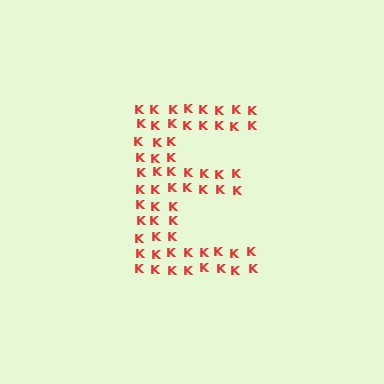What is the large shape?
The large shape is the letter E.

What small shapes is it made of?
It is made of small letter K's.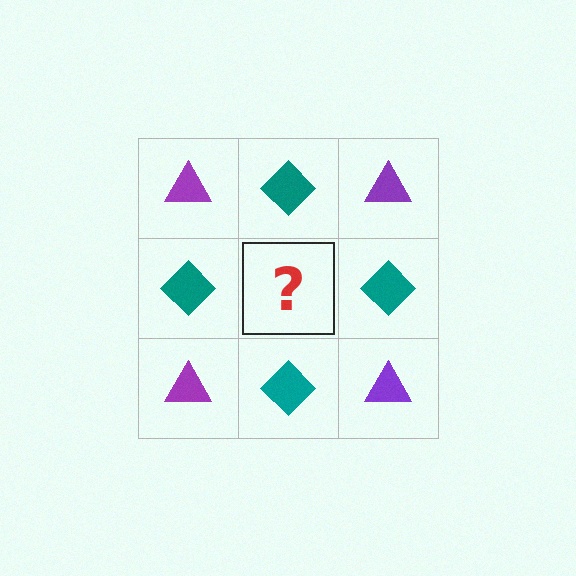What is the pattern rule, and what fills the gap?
The rule is that it alternates purple triangle and teal diamond in a checkerboard pattern. The gap should be filled with a purple triangle.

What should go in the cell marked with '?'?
The missing cell should contain a purple triangle.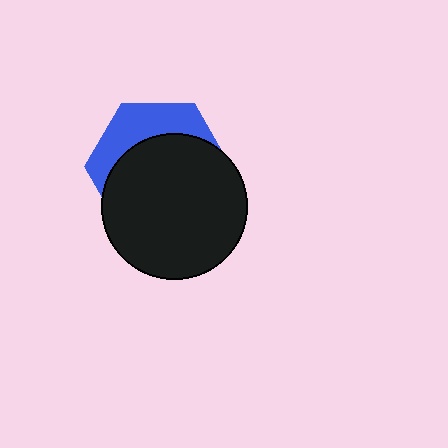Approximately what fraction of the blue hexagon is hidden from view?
Roughly 68% of the blue hexagon is hidden behind the black circle.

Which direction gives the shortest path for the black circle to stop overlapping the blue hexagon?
Moving down gives the shortest separation.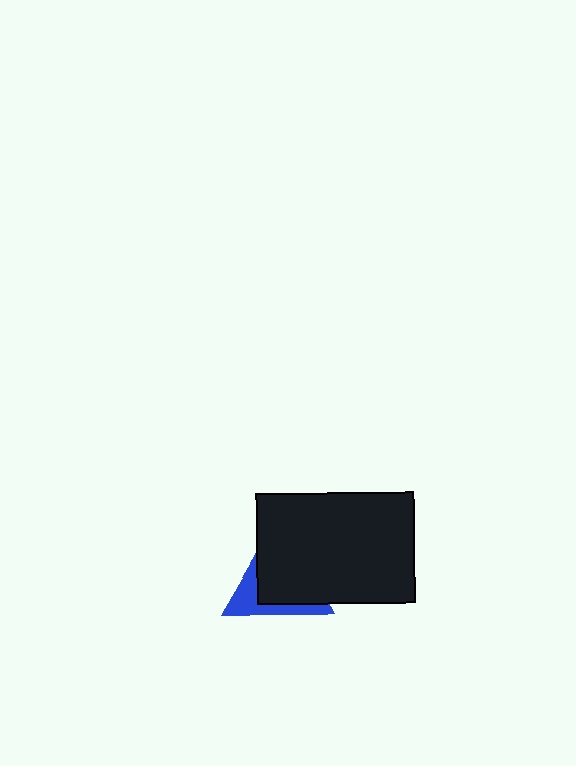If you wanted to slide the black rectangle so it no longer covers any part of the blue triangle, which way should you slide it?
Slide it toward the upper-right — that is the most direct way to separate the two shapes.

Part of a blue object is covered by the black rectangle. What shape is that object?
It is a triangle.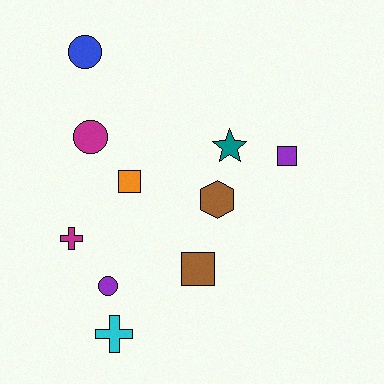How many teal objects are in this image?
There is 1 teal object.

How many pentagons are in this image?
There are no pentagons.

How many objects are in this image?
There are 10 objects.